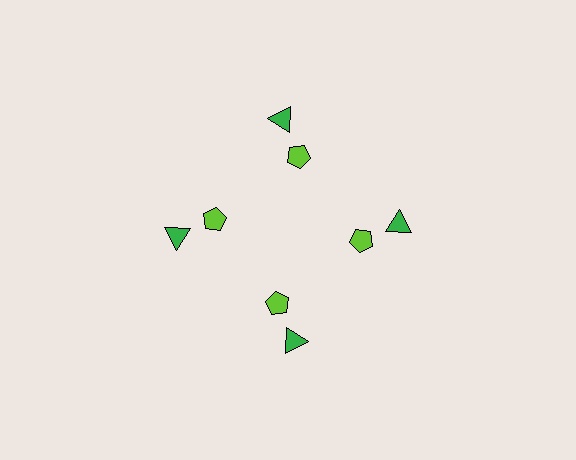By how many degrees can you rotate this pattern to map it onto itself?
The pattern maps onto itself every 90 degrees of rotation.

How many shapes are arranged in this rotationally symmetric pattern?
There are 8 shapes, arranged in 4 groups of 2.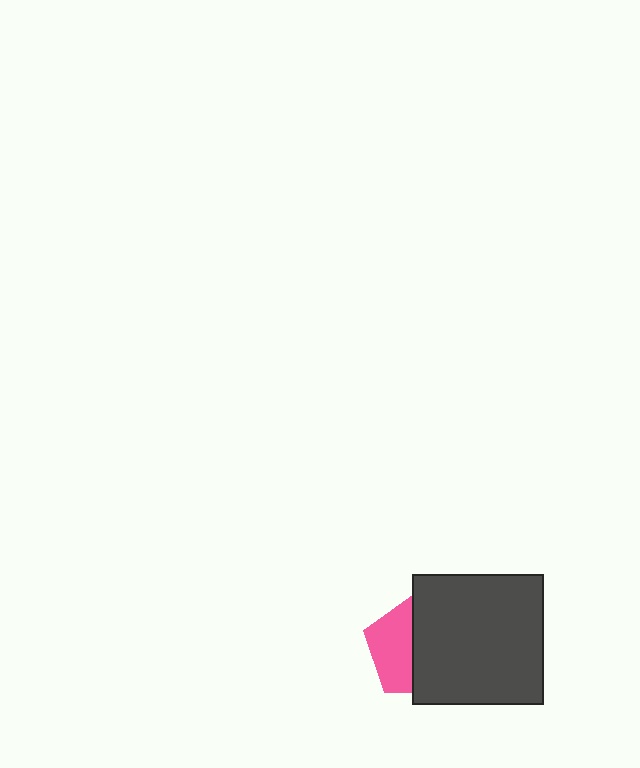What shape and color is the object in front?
The object in front is a dark gray square.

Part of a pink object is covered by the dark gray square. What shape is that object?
It is a pentagon.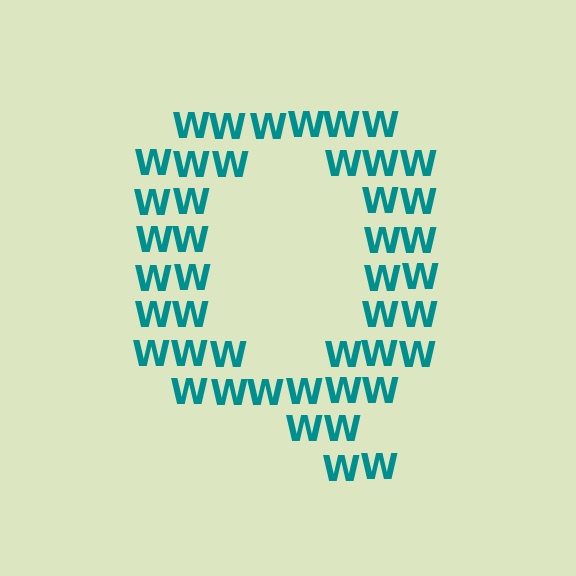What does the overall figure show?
The overall figure shows the letter Q.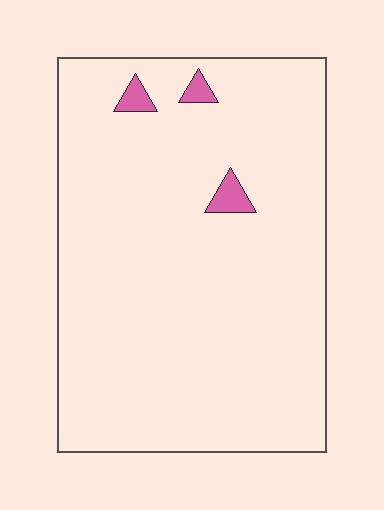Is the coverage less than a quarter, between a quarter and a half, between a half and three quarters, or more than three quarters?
Less than a quarter.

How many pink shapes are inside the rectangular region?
3.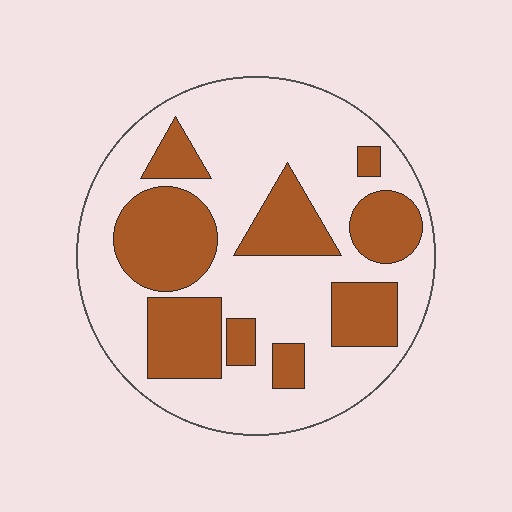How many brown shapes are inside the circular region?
9.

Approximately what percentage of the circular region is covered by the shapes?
Approximately 35%.